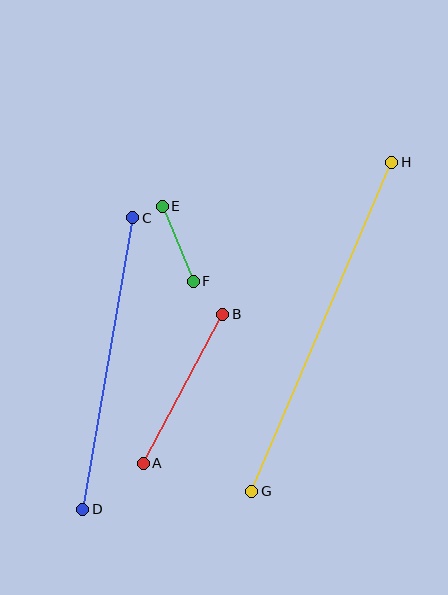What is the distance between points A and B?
The distance is approximately 169 pixels.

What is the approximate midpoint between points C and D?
The midpoint is at approximately (108, 363) pixels.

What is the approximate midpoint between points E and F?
The midpoint is at approximately (178, 244) pixels.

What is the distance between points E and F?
The distance is approximately 81 pixels.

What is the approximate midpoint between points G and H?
The midpoint is at approximately (322, 327) pixels.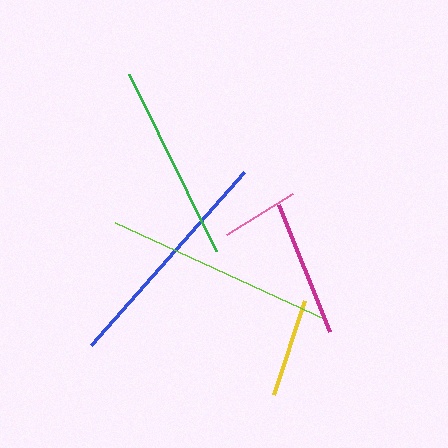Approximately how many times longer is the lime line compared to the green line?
The lime line is approximately 1.2 times the length of the green line.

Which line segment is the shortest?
The pink line is the shortest at approximately 78 pixels.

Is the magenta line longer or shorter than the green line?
The green line is longer than the magenta line.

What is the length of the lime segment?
The lime segment is approximately 232 pixels long.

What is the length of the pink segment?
The pink segment is approximately 78 pixels long.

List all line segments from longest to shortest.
From longest to shortest: lime, blue, green, magenta, yellow, pink.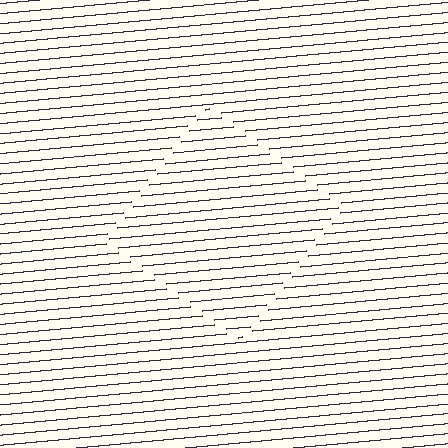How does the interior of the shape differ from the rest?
The interior of the shape contains the same grating, shifted by half a period — the contour is defined by the phase discontinuity where line-ends from the inner and outer gratings abut.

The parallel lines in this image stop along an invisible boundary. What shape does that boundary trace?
An illusory square. The interior of the shape contains the same grating, shifted by half a period — the contour is defined by the phase discontinuity where line-ends from the inner and outer gratings abut.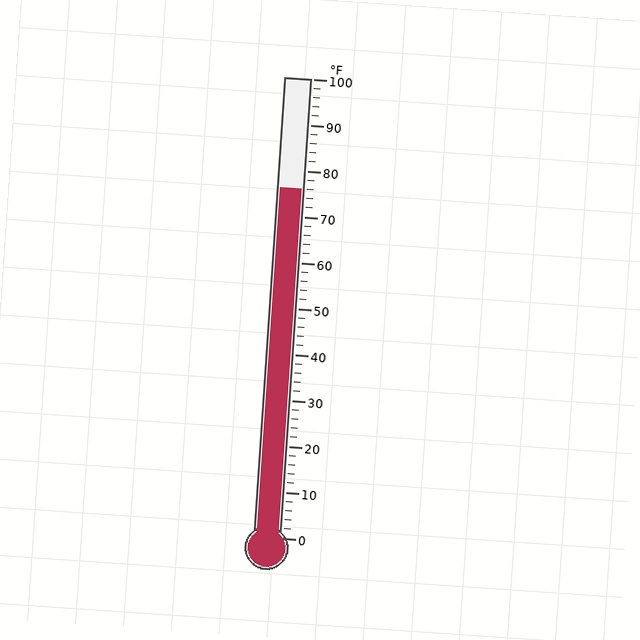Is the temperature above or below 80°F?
The temperature is below 80°F.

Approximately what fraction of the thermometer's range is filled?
The thermometer is filled to approximately 75% of its range.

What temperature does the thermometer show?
The thermometer shows approximately 76°F.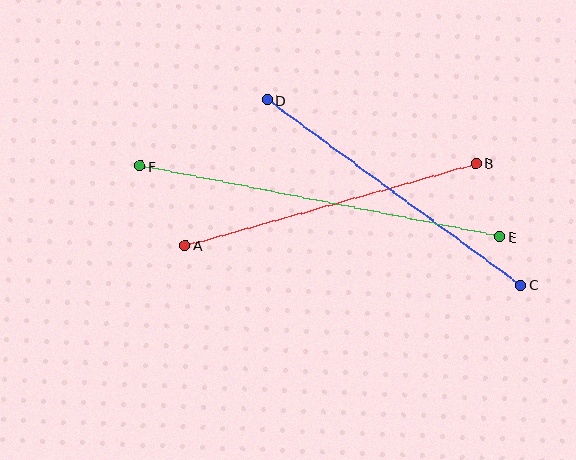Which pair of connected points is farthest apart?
Points E and F are farthest apart.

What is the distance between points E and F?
The distance is approximately 367 pixels.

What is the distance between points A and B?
The distance is approximately 302 pixels.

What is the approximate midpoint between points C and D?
The midpoint is at approximately (394, 192) pixels.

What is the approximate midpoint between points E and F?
The midpoint is at approximately (320, 202) pixels.